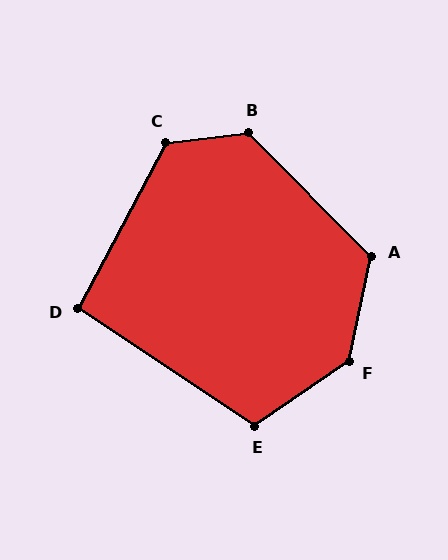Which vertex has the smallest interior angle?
D, at approximately 96 degrees.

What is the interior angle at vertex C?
Approximately 125 degrees (obtuse).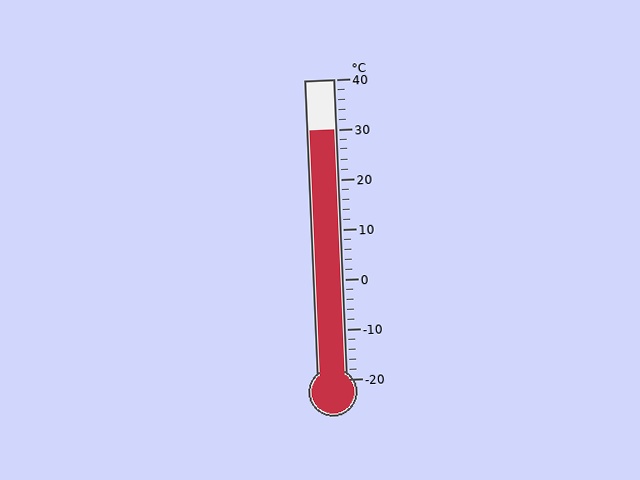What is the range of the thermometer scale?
The thermometer scale ranges from -20°C to 40°C.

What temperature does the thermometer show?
The thermometer shows approximately 30°C.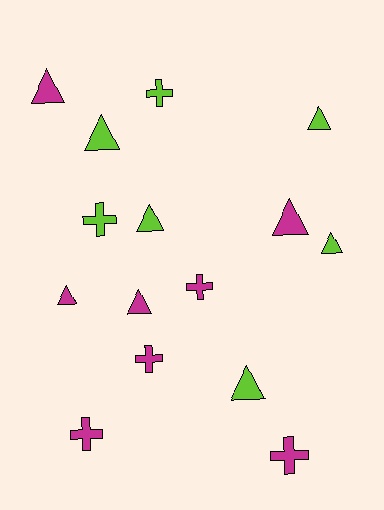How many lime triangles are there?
There are 5 lime triangles.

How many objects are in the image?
There are 15 objects.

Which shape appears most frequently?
Triangle, with 9 objects.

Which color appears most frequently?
Magenta, with 8 objects.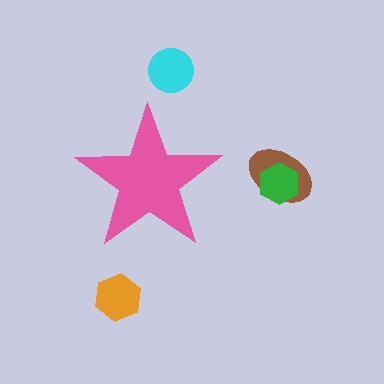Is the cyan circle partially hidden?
No, the cyan circle is fully visible.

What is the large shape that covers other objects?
A pink star.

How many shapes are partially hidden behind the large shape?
0 shapes are partially hidden.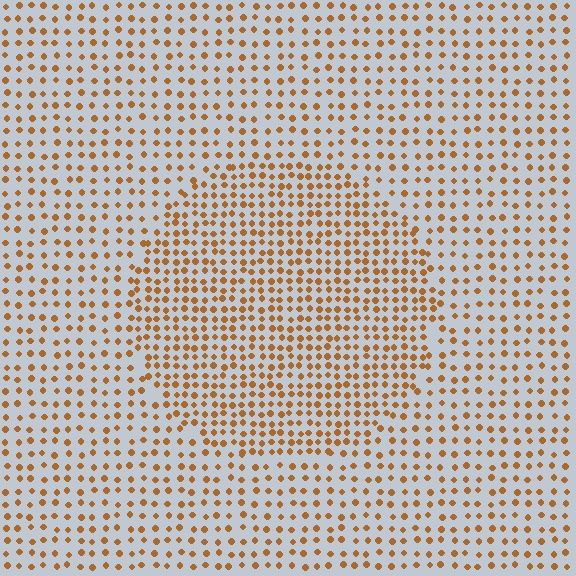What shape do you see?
I see a circle.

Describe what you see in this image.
The image contains small brown elements arranged at two different densities. A circle-shaped region is visible where the elements are more densely packed than the surrounding area.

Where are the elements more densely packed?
The elements are more densely packed inside the circle boundary.